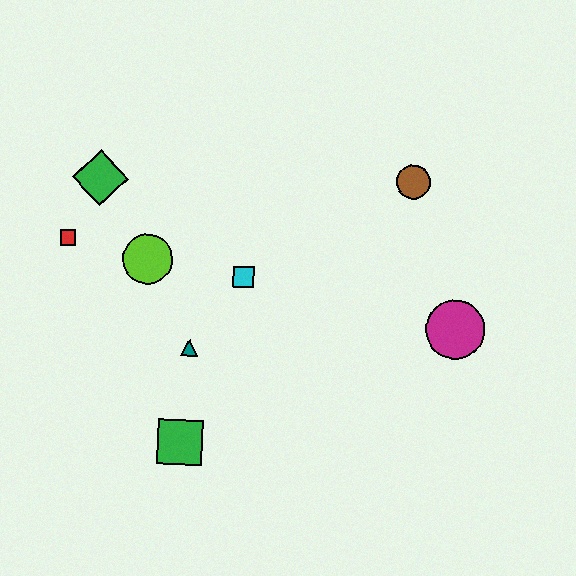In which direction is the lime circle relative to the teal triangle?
The lime circle is above the teal triangle.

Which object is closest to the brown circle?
The magenta circle is closest to the brown circle.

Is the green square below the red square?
Yes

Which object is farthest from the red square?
The magenta circle is farthest from the red square.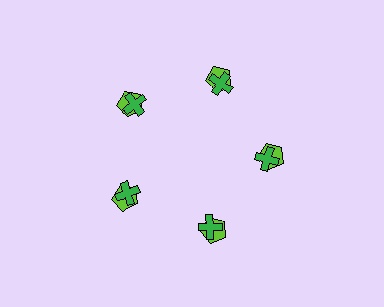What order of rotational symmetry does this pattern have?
This pattern has 5-fold rotational symmetry.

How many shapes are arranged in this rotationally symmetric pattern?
There are 10 shapes, arranged in 5 groups of 2.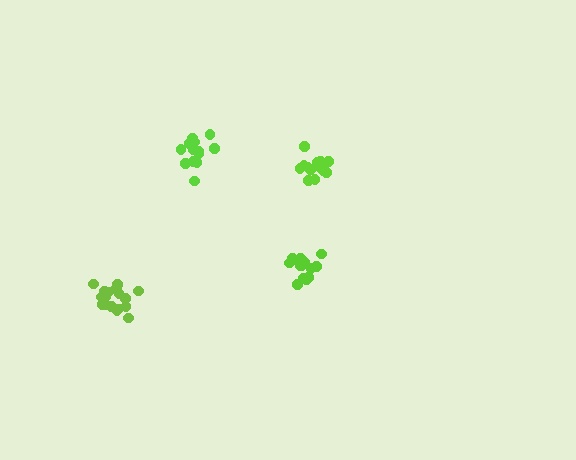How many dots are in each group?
Group 1: 14 dots, Group 2: 19 dots, Group 3: 14 dots, Group 4: 13 dots (60 total).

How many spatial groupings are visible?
There are 4 spatial groupings.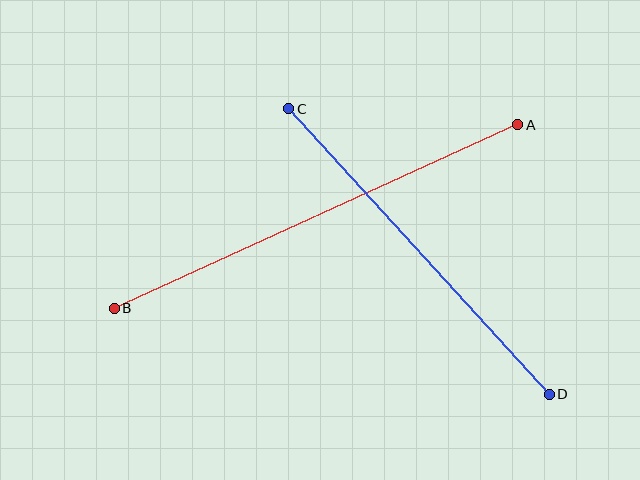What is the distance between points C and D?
The distance is approximately 386 pixels.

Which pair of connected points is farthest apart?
Points A and B are farthest apart.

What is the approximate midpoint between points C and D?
The midpoint is at approximately (419, 251) pixels.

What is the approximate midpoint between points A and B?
The midpoint is at approximately (316, 216) pixels.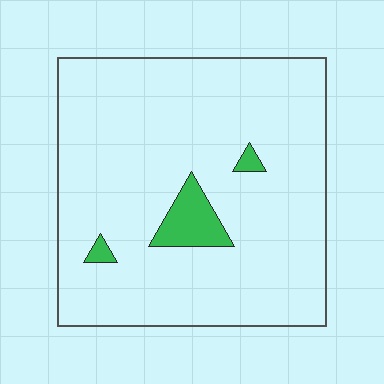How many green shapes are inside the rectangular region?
3.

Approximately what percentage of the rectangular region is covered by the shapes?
Approximately 5%.